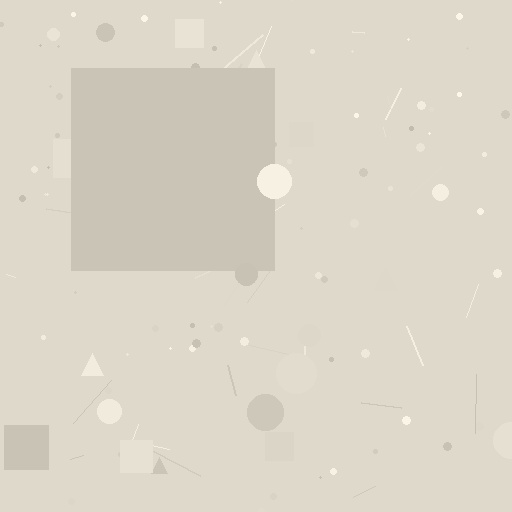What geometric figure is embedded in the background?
A square is embedded in the background.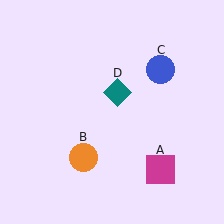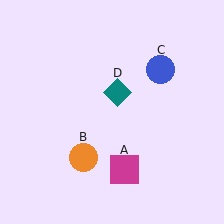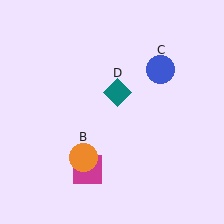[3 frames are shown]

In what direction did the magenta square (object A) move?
The magenta square (object A) moved left.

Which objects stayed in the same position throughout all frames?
Orange circle (object B) and blue circle (object C) and teal diamond (object D) remained stationary.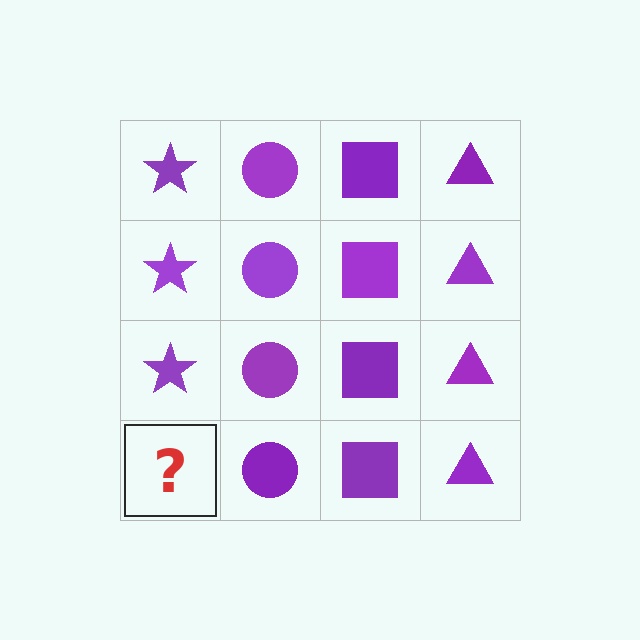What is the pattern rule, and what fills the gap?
The rule is that each column has a consistent shape. The gap should be filled with a purple star.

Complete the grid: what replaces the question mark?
The question mark should be replaced with a purple star.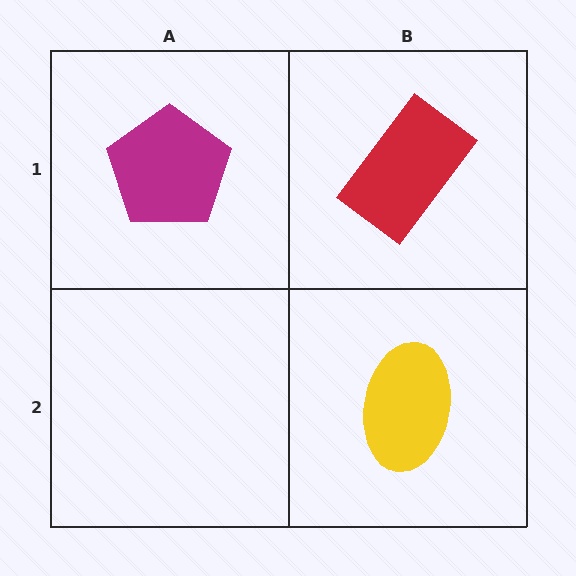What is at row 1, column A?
A magenta pentagon.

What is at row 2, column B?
A yellow ellipse.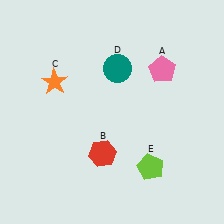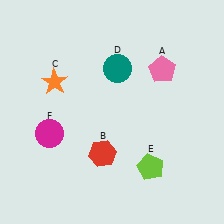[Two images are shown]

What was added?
A magenta circle (F) was added in Image 2.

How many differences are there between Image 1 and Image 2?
There is 1 difference between the two images.